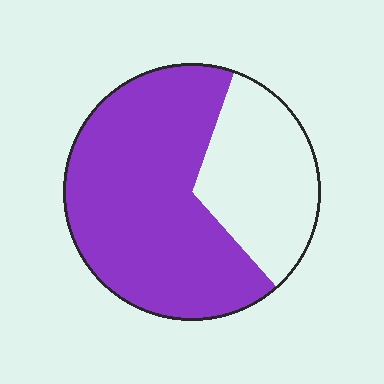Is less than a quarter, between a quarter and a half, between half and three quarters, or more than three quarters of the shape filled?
Between half and three quarters.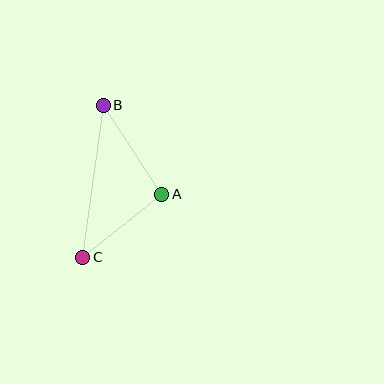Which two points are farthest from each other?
Points B and C are farthest from each other.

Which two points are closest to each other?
Points A and C are closest to each other.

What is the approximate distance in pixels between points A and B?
The distance between A and B is approximately 107 pixels.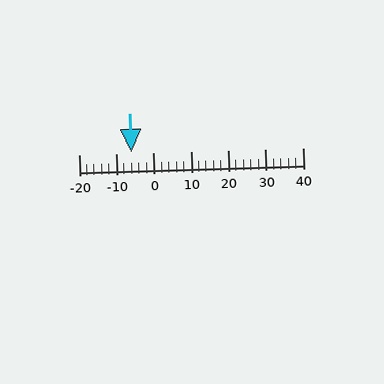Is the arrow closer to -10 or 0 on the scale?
The arrow is closer to -10.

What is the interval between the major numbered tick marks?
The major tick marks are spaced 10 units apart.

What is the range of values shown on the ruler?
The ruler shows values from -20 to 40.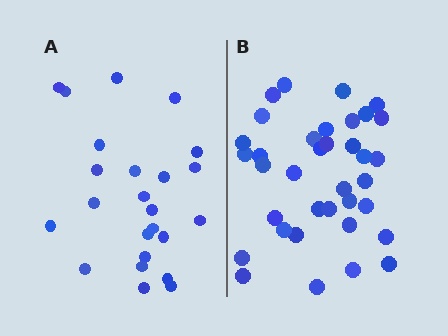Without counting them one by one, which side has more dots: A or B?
Region B (the right region) has more dots.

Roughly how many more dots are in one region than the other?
Region B has roughly 12 or so more dots than region A.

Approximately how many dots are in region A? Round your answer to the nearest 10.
About 20 dots. (The exact count is 24, which rounds to 20.)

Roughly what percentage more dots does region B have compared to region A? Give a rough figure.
About 50% more.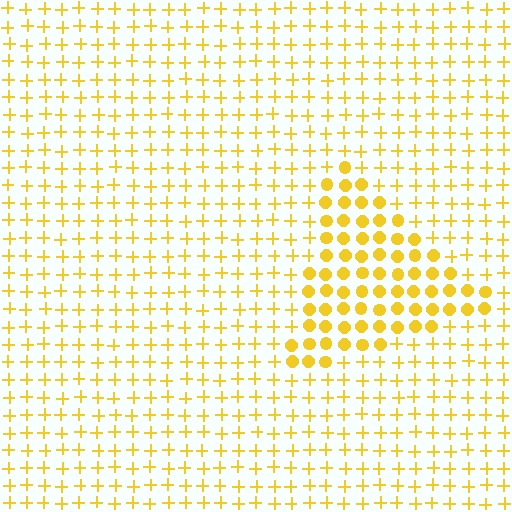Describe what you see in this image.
The image is filled with small yellow elements arranged in a uniform grid. A triangle-shaped region contains circles, while the surrounding area contains plus signs. The boundary is defined purely by the change in element shape.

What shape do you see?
I see a triangle.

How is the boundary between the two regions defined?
The boundary is defined by a change in element shape: circles inside vs. plus signs outside. All elements share the same color and spacing.